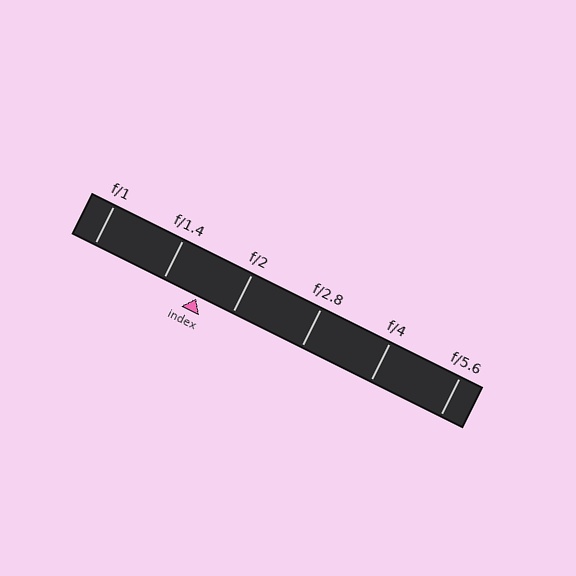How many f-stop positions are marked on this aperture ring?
There are 6 f-stop positions marked.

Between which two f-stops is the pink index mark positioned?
The index mark is between f/1.4 and f/2.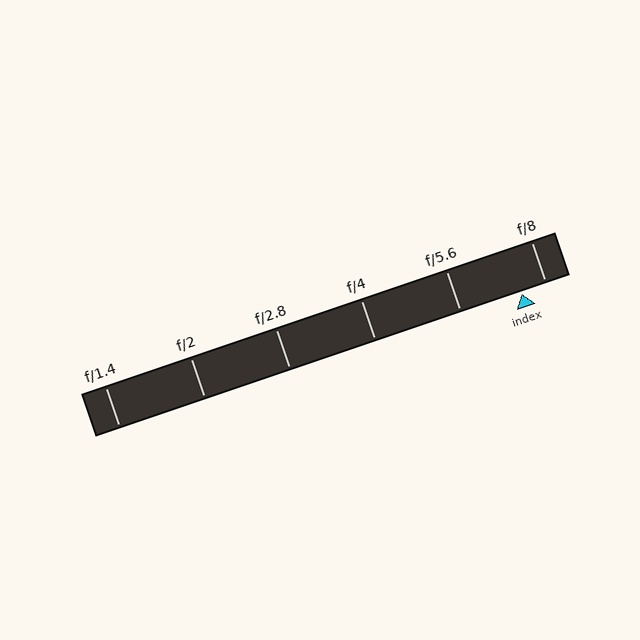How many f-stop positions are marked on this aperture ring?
There are 6 f-stop positions marked.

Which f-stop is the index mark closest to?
The index mark is closest to f/8.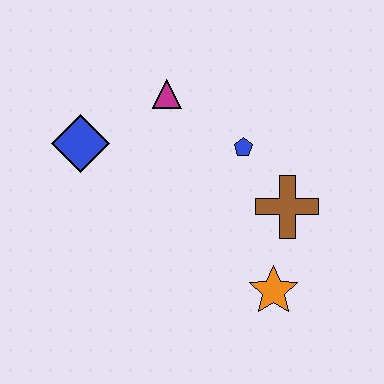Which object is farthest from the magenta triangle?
The orange star is farthest from the magenta triangle.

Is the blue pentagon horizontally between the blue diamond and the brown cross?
Yes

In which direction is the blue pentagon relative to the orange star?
The blue pentagon is above the orange star.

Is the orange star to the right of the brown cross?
No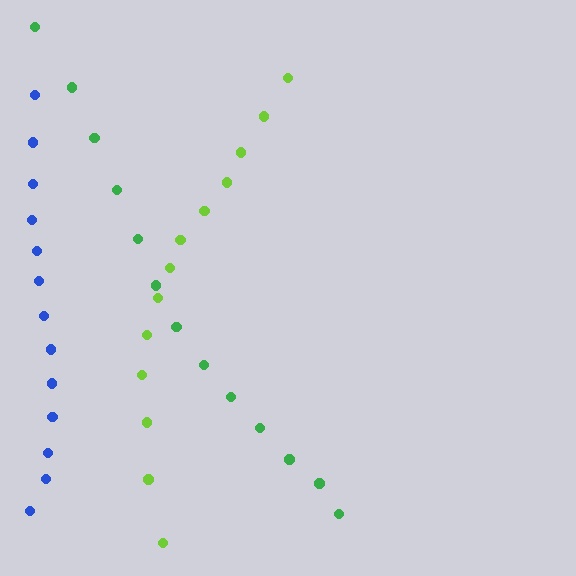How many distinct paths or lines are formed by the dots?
There are 3 distinct paths.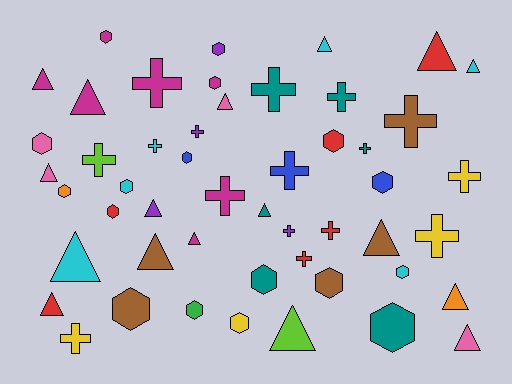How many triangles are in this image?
There are 17 triangles.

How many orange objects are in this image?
There are 2 orange objects.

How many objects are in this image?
There are 50 objects.